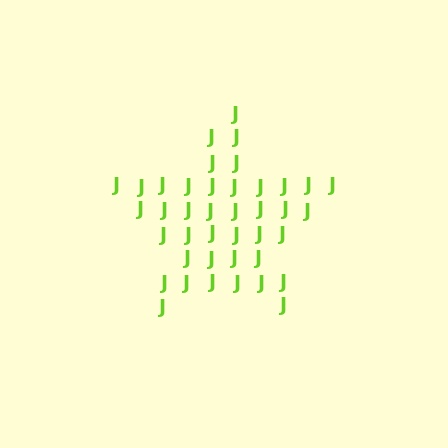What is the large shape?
The large shape is a star.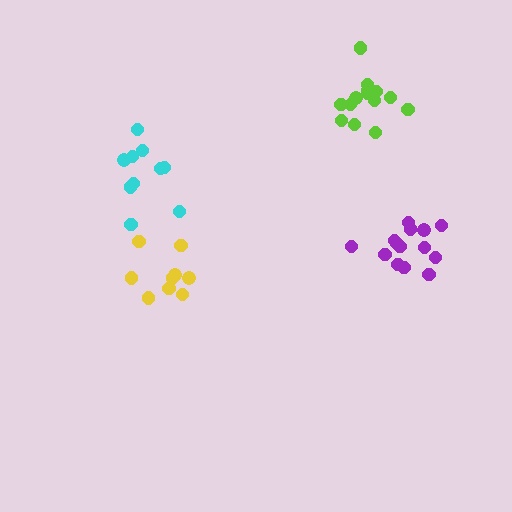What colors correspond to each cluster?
The clusters are colored: cyan, purple, yellow, lime.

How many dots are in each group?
Group 1: 10 dots, Group 2: 14 dots, Group 3: 9 dots, Group 4: 14 dots (47 total).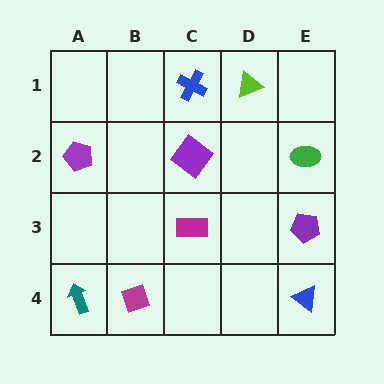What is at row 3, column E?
A purple pentagon.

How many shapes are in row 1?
2 shapes.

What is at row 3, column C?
A magenta rectangle.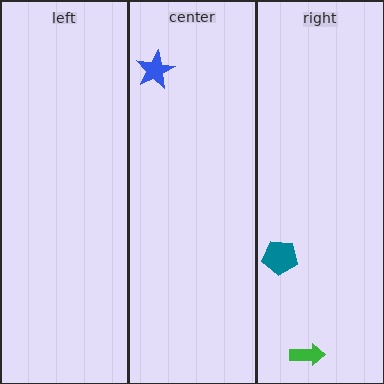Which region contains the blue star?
The center region.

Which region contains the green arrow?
The right region.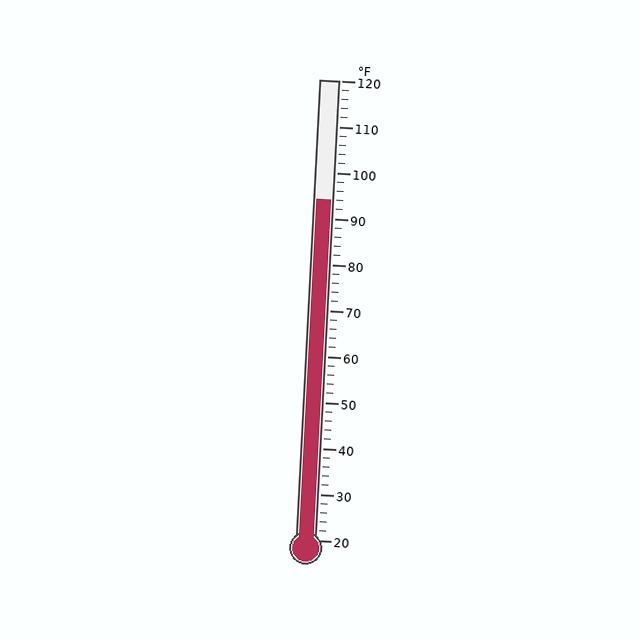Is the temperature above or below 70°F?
The temperature is above 70°F.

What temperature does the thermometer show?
The thermometer shows approximately 94°F.